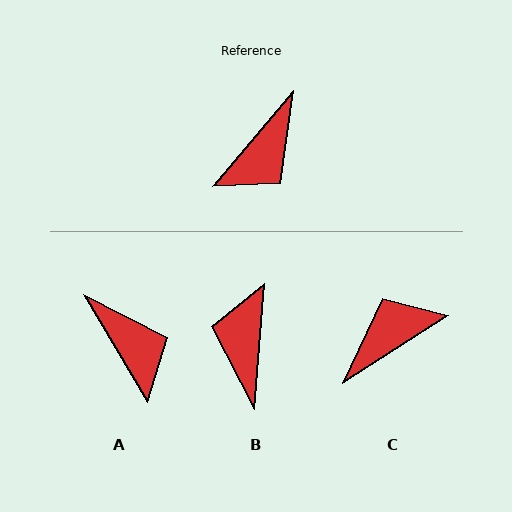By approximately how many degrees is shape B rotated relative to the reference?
Approximately 144 degrees clockwise.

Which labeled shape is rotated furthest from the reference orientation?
C, about 163 degrees away.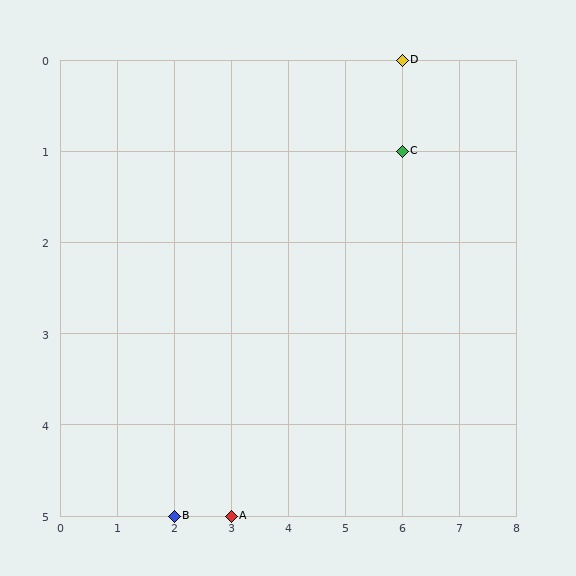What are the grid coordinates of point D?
Point D is at grid coordinates (6, 0).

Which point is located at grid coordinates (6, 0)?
Point D is at (6, 0).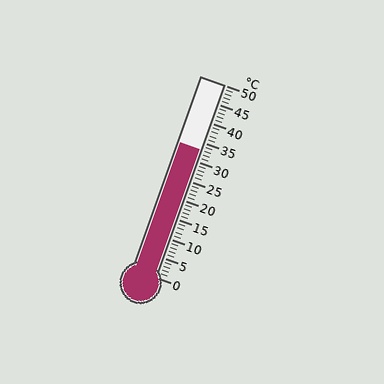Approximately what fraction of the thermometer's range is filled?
The thermometer is filled to approximately 65% of its range.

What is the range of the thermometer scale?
The thermometer scale ranges from 0°C to 50°C.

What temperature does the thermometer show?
The thermometer shows approximately 33°C.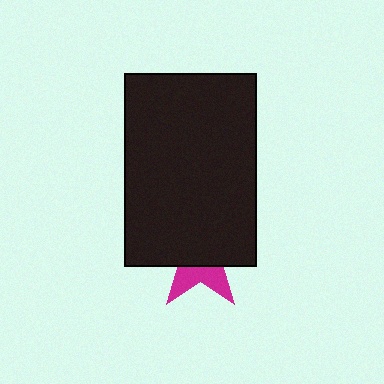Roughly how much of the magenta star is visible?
A small part of it is visible (roughly 34%).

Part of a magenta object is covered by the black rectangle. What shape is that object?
It is a star.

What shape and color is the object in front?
The object in front is a black rectangle.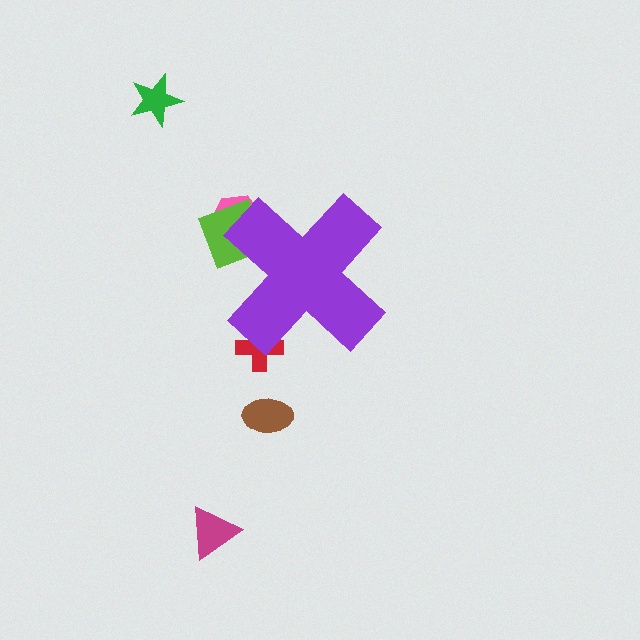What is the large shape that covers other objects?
A purple cross.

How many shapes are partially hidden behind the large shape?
3 shapes are partially hidden.